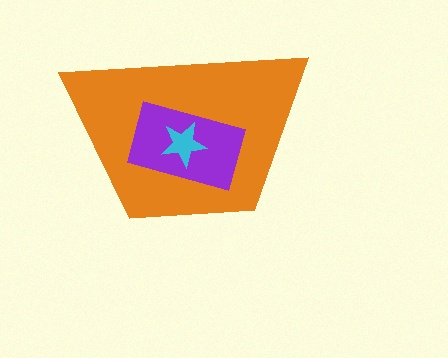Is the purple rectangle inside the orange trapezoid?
Yes.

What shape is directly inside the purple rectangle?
The cyan star.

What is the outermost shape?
The orange trapezoid.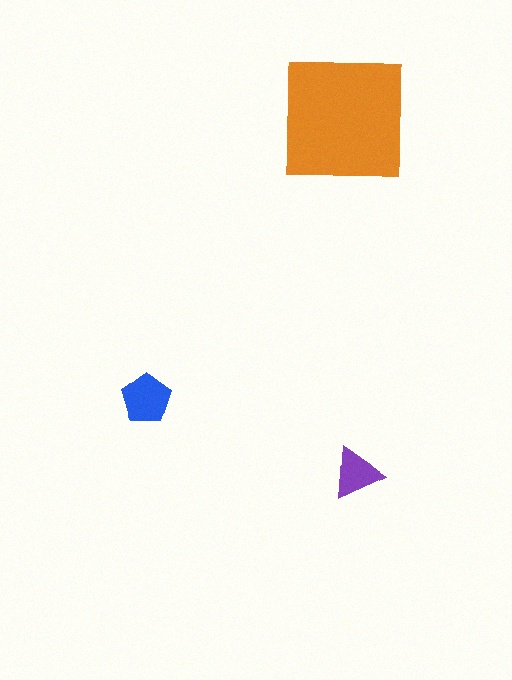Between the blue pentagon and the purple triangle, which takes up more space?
The blue pentagon.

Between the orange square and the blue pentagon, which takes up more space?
The orange square.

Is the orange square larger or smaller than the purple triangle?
Larger.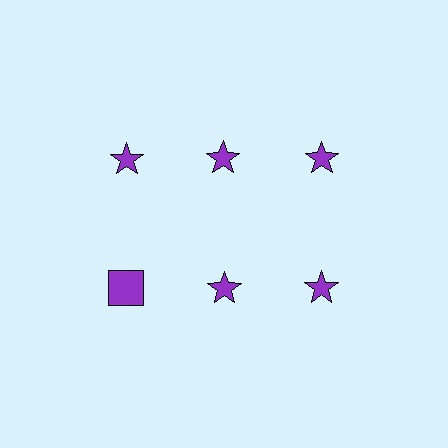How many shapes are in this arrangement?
There are 6 shapes arranged in a grid pattern.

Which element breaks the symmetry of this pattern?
The purple square in the second row, leftmost column breaks the symmetry. All other shapes are purple stars.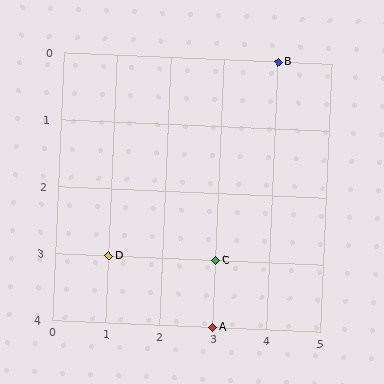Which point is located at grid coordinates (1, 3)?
Point D is at (1, 3).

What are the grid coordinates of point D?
Point D is at grid coordinates (1, 3).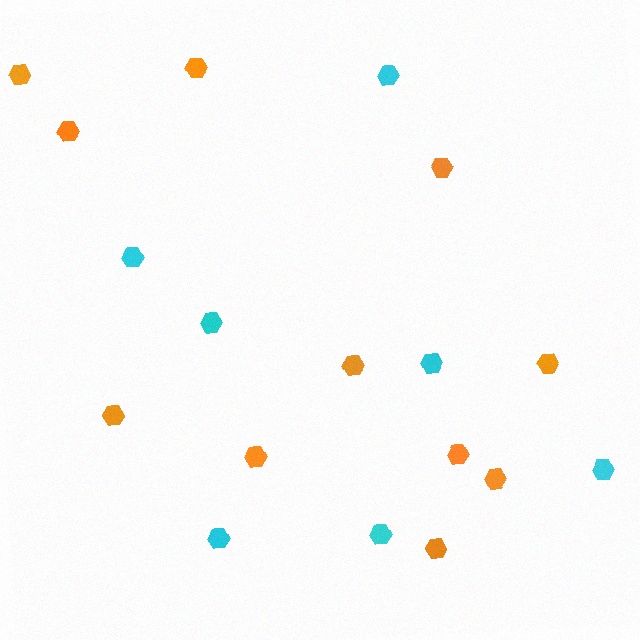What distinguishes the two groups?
There are 2 groups: one group of orange hexagons (11) and one group of cyan hexagons (7).